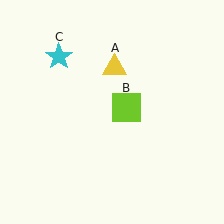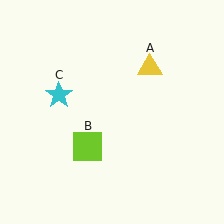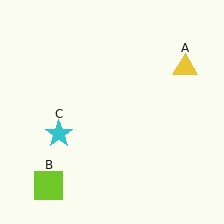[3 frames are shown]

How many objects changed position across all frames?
3 objects changed position: yellow triangle (object A), lime square (object B), cyan star (object C).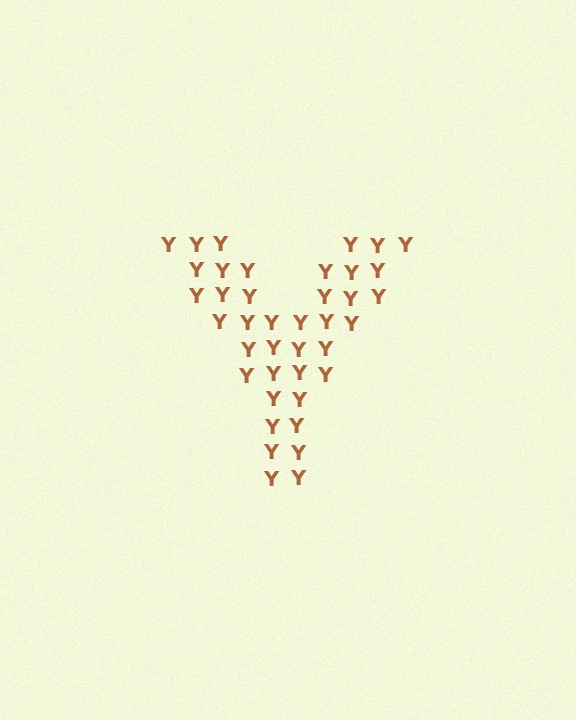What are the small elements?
The small elements are letter Y's.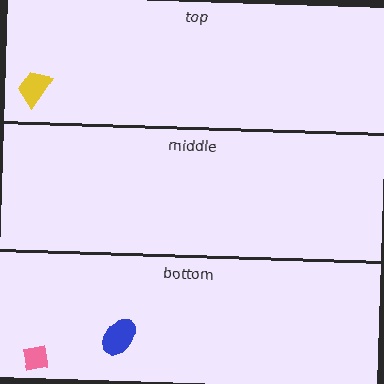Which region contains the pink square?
The bottom region.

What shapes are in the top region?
The yellow trapezoid.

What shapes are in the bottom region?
The pink square, the blue ellipse.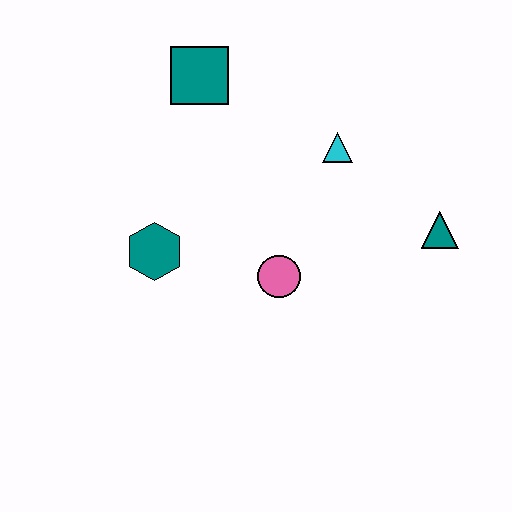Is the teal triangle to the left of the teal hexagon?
No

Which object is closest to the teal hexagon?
The pink circle is closest to the teal hexagon.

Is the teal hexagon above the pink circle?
Yes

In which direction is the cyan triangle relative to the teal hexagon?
The cyan triangle is to the right of the teal hexagon.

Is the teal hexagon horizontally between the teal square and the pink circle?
No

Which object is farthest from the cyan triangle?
The teal hexagon is farthest from the cyan triangle.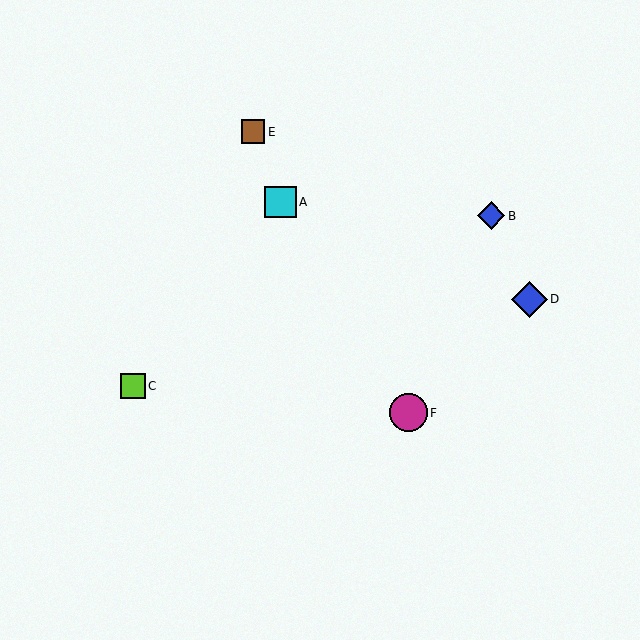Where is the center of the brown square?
The center of the brown square is at (253, 132).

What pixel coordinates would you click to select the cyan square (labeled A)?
Click at (280, 202) to select the cyan square A.